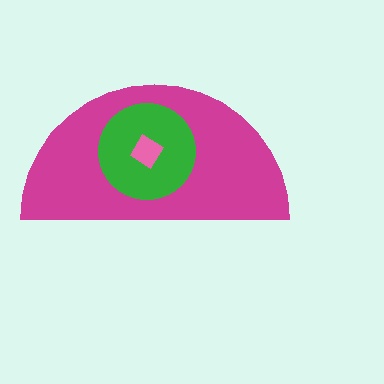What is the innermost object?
The pink diamond.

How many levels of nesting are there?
3.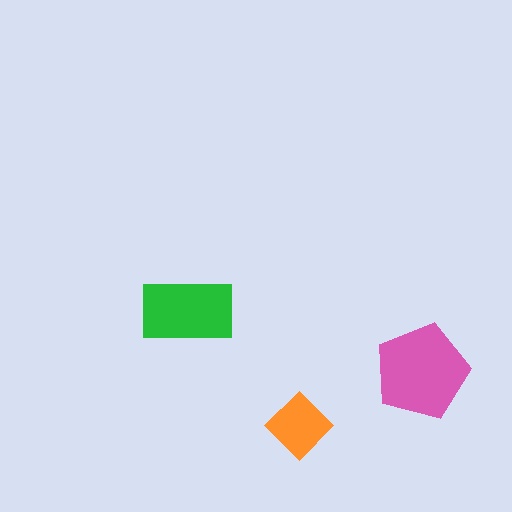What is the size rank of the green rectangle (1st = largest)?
2nd.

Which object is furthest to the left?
The green rectangle is leftmost.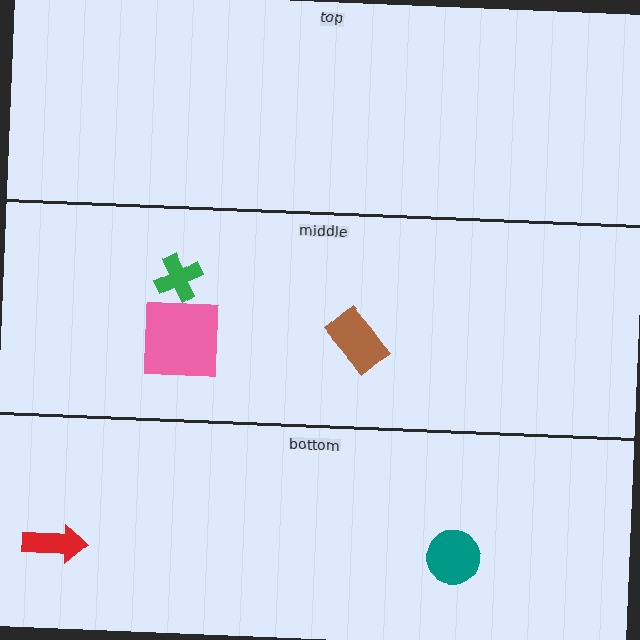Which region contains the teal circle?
The bottom region.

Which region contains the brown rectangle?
The middle region.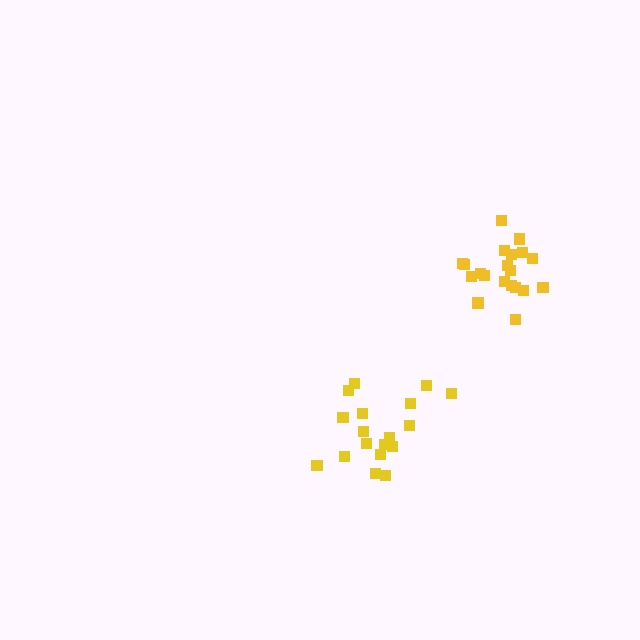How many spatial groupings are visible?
There are 2 spatial groupings.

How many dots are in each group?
Group 1: 18 dots, Group 2: 20 dots (38 total).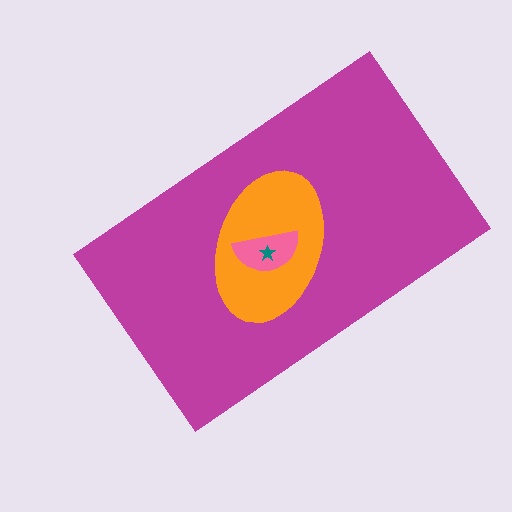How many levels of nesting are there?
4.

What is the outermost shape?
The magenta rectangle.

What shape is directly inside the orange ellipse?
The pink semicircle.